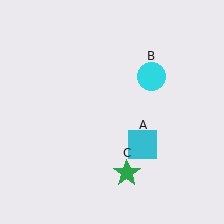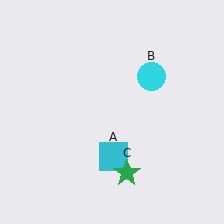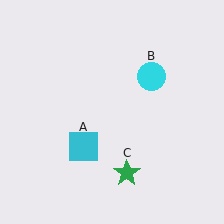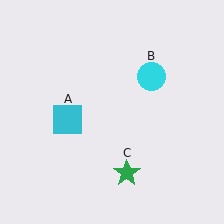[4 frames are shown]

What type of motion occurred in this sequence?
The cyan square (object A) rotated clockwise around the center of the scene.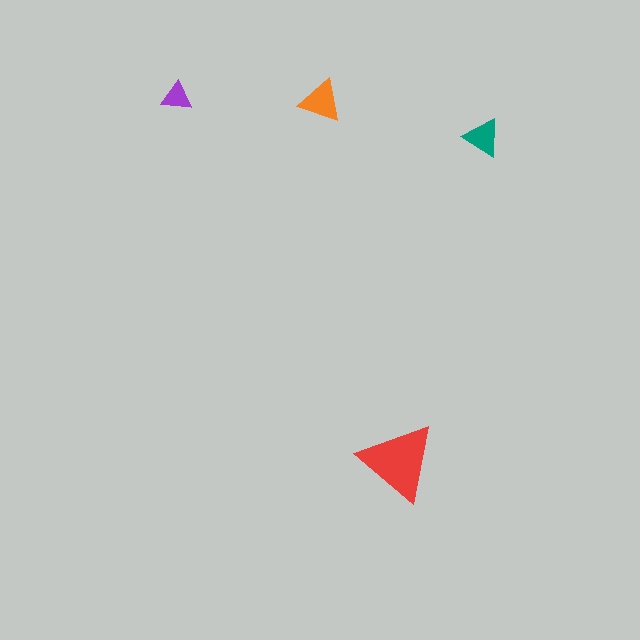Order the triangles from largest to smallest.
the red one, the orange one, the teal one, the purple one.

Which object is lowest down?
The red triangle is bottommost.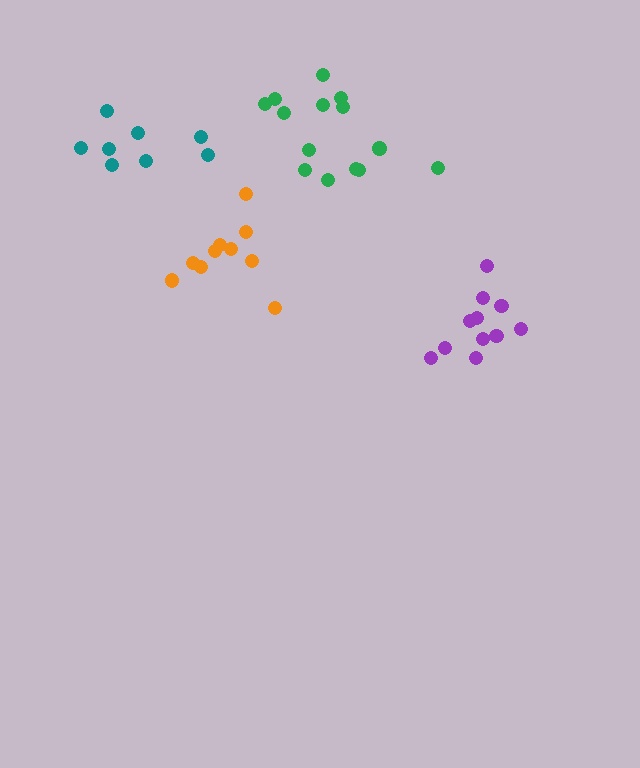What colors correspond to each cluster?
The clusters are colored: purple, green, orange, teal.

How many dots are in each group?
Group 1: 11 dots, Group 2: 14 dots, Group 3: 10 dots, Group 4: 8 dots (43 total).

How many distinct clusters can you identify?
There are 4 distinct clusters.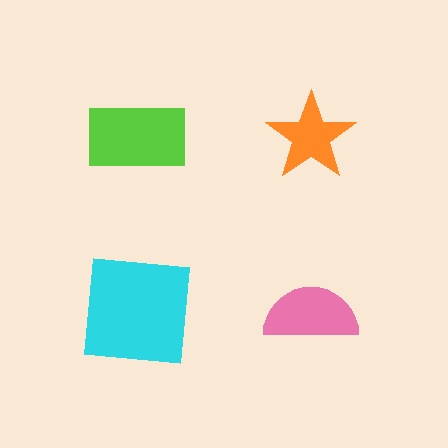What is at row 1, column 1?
A lime rectangle.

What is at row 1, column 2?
An orange star.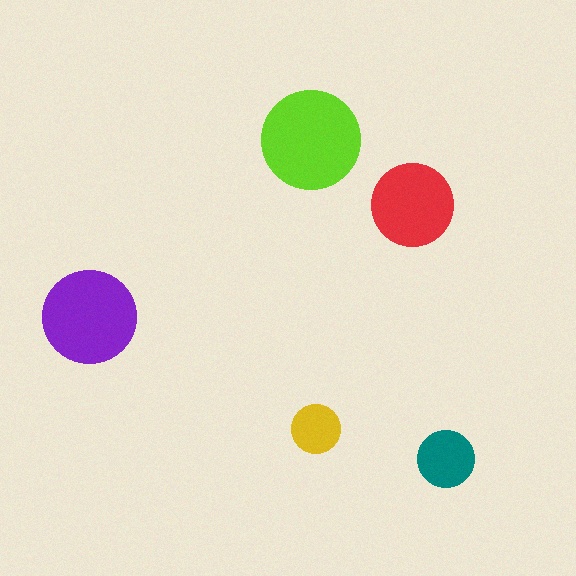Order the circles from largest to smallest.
the lime one, the purple one, the red one, the teal one, the yellow one.